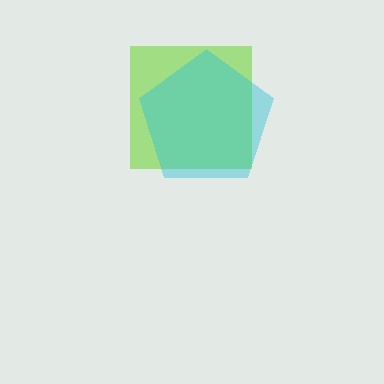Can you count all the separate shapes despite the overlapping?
Yes, there are 2 separate shapes.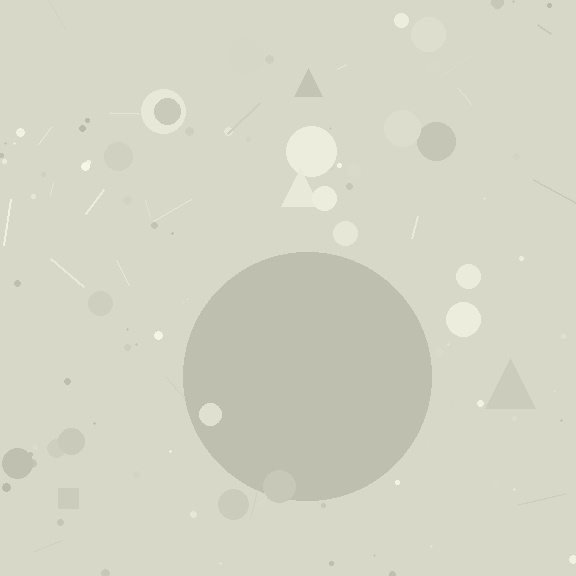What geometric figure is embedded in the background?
A circle is embedded in the background.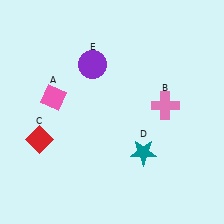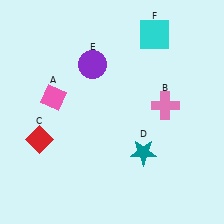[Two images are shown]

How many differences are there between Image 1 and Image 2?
There is 1 difference between the two images.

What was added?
A cyan square (F) was added in Image 2.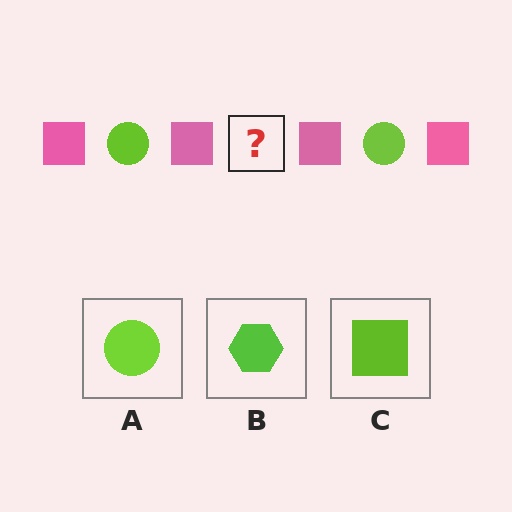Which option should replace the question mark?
Option A.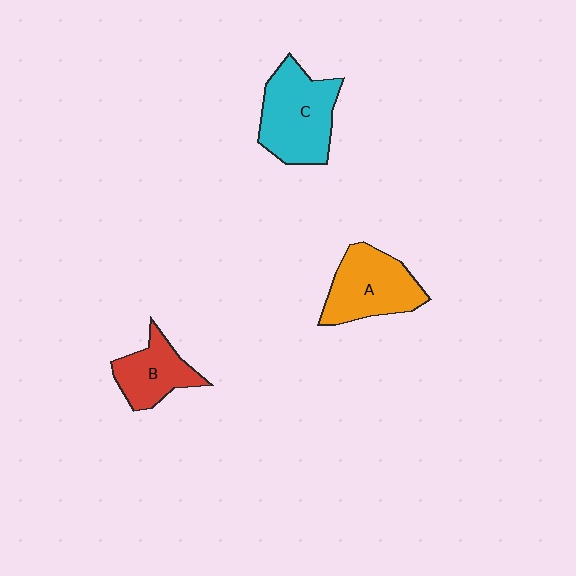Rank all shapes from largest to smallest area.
From largest to smallest: C (cyan), A (orange), B (red).